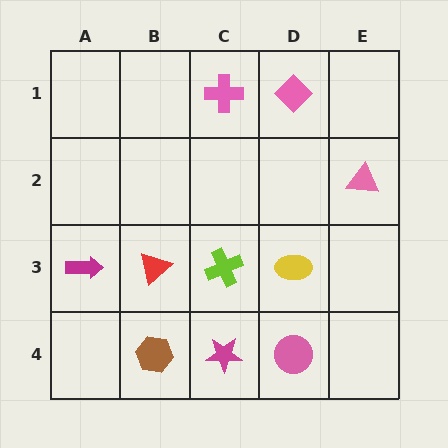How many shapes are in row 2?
1 shape.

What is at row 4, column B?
A brown hexagon.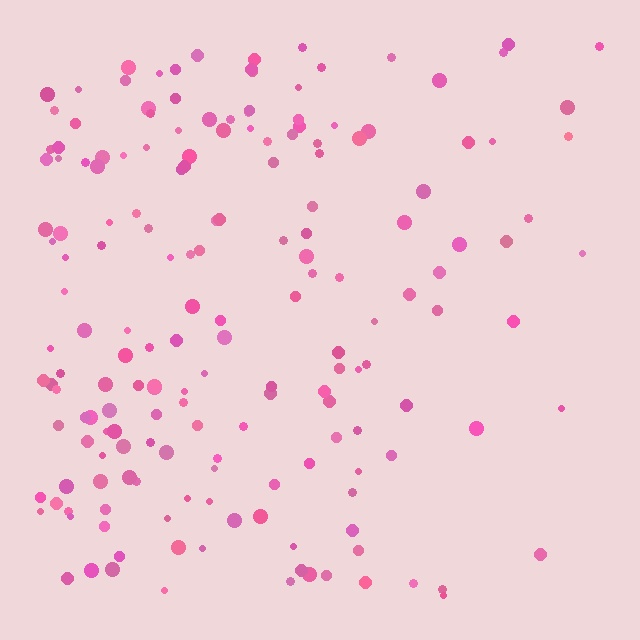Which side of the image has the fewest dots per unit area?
The right.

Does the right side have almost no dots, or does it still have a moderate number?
Still a moderate number, just noticeably fewer than the left.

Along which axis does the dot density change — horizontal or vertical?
Horizontal.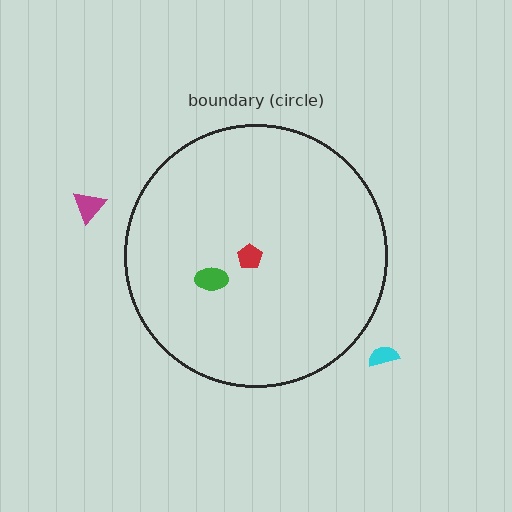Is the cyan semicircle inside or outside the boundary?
Outside.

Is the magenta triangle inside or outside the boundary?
Outside.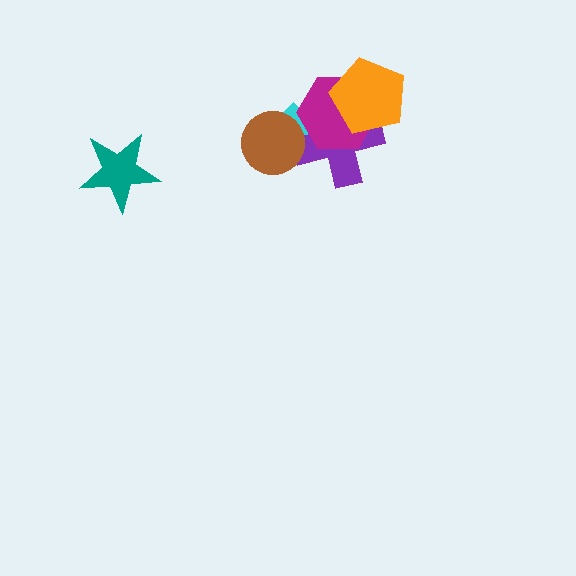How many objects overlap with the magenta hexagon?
3 objects overlap with the magenta hexagon.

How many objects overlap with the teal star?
0 objects overlap with the teal star.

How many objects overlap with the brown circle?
2 objects overlap with the brown circle.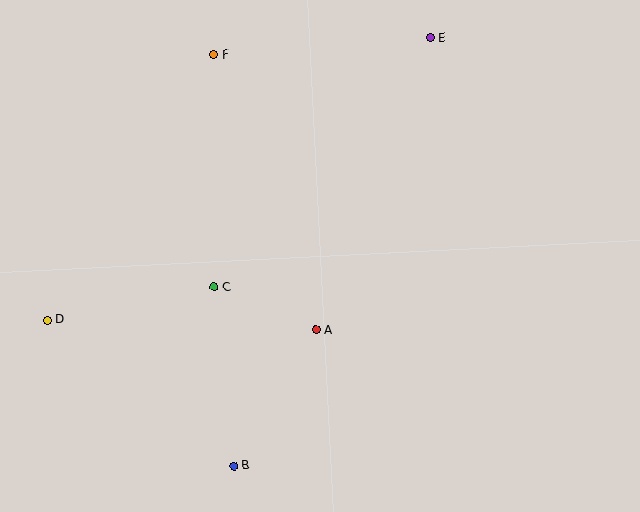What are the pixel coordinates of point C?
Point C is at (214, 287).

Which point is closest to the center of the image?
Point A at (316, 330) is closest to the center.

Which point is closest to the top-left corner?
Point F is closest to the top-left corner.